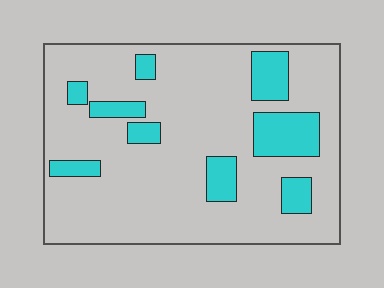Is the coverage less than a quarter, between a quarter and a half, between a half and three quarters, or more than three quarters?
Less than a quarter.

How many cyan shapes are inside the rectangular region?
9.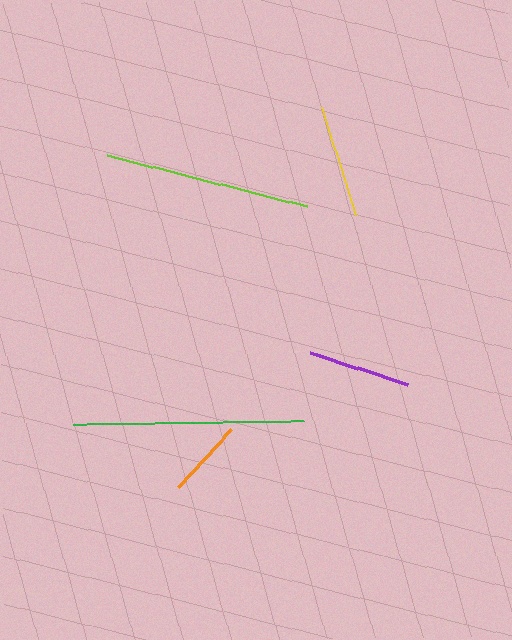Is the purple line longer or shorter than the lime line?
The lime line is longer than the purple line.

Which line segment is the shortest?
The orange line is the shortest at approximately 78 pixels.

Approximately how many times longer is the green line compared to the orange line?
The green line is approximately 3.0 times the length of the orange line.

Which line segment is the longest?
The green line is the longest at approximately 231 pixels.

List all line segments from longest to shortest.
From longest to shortest: green, lime, yellow, purple, orange.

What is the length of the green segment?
The green segment is approximately 231 pixels long.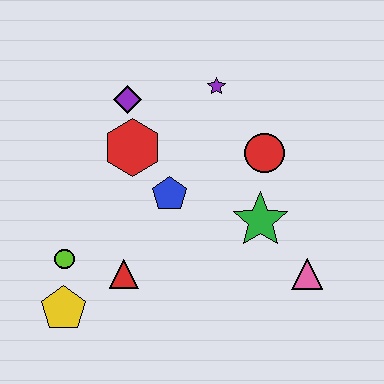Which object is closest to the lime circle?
The yellow pentagon is closest to the lime circle.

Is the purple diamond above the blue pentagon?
Yes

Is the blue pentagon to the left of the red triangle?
No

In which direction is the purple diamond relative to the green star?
The purple diamond is to the left of the green star.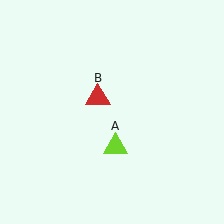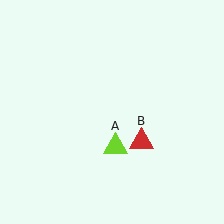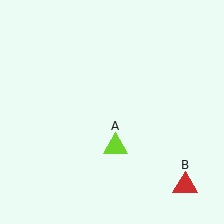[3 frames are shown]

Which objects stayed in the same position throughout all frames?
Lime triangle (object A) remained stationary.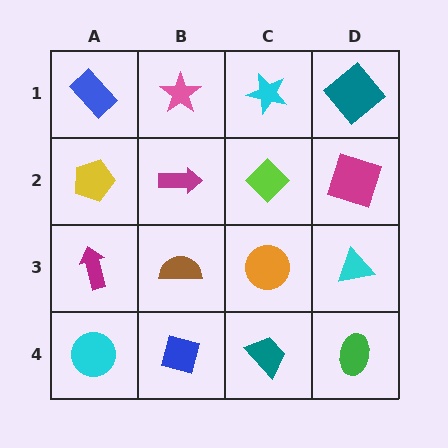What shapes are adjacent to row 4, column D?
A cyan triangle (row 3, column D), a teal trapezoid (row 4, column C).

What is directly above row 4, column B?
A brown semicircle.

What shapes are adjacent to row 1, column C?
A lime diamond (row 2, column C), a pink star (row 1, column B), a teal diamond (row 1, column D).